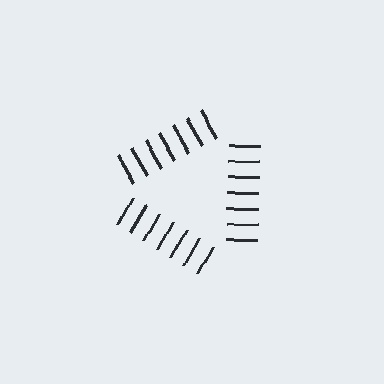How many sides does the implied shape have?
3 sides — the line-ends trace a triangle.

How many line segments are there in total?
21 — 7 along each of the 3 edges.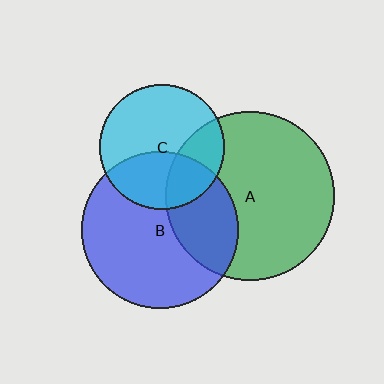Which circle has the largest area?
Circle A (green).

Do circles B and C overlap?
Yes.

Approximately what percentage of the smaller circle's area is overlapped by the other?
Approximately 40%.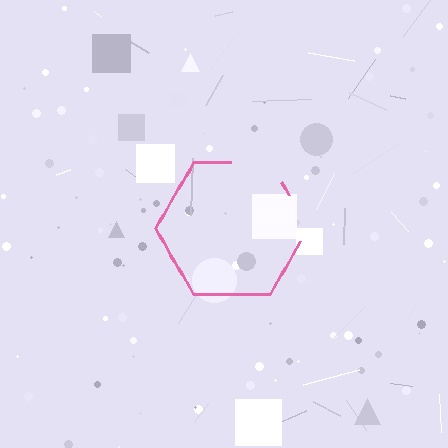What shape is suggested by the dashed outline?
The dashed outline suggests a hexagon.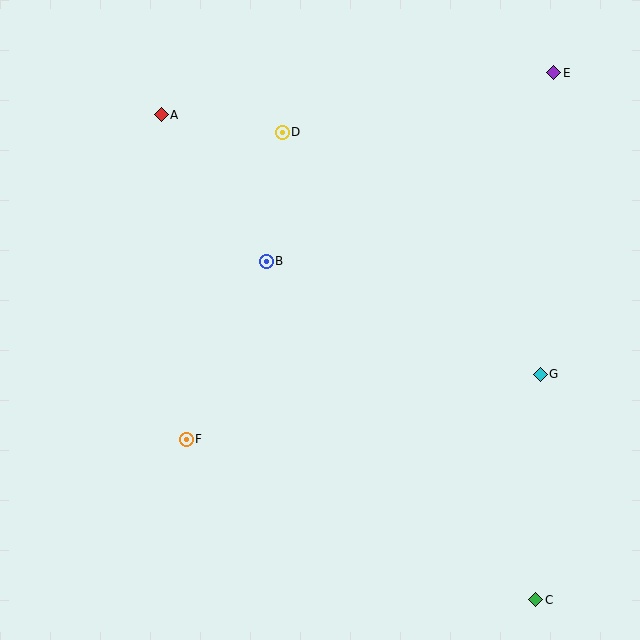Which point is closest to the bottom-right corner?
Point C is closest to the bottom-right corner.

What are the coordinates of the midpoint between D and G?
The midpoint between D and G is at (411, 253).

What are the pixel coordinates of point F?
Point F is at (186, 439).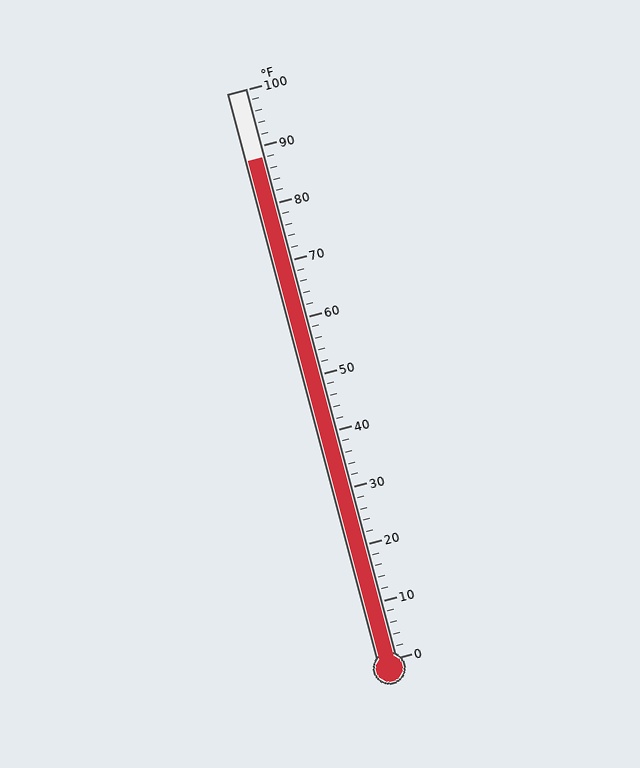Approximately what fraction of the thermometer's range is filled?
The thermometer is filled to approximately 90% of its range.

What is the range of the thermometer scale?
The thermometer scale ranges from 0°F to 100°F.